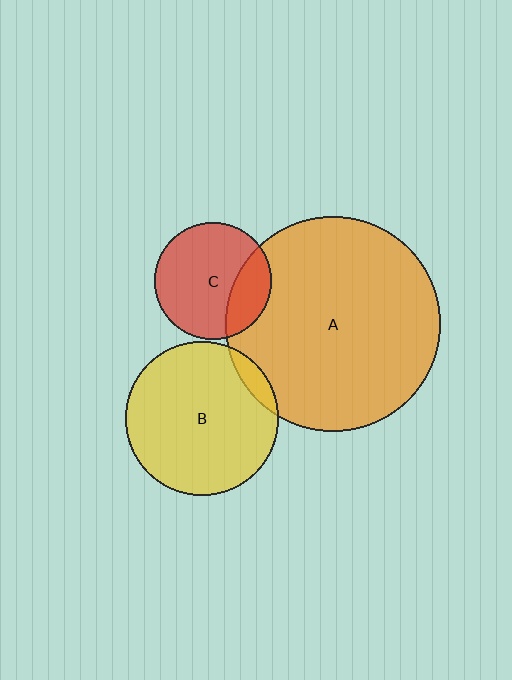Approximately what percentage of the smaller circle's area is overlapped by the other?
Approximately 25%.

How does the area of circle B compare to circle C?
Approximately 1.7 times.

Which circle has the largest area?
Circle A (orange).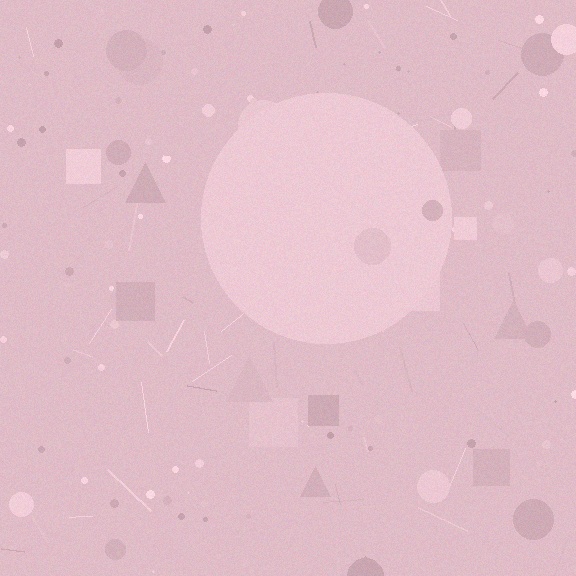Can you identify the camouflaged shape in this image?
The camouflaged shape is a circle.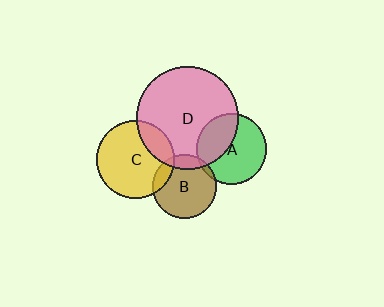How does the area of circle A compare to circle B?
Approximately 1.2 times.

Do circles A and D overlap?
Yes.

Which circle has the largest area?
Circle D (pink).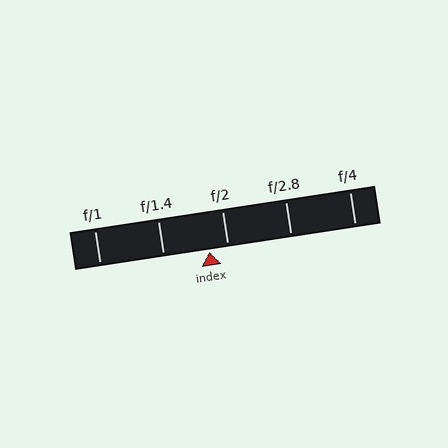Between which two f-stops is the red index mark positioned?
The index mark is between f/1.4 and f/2.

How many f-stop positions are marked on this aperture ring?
There are 5 f-stop positions marked.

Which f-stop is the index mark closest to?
The index mark is closest to f/2.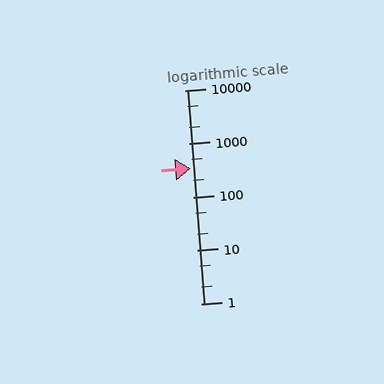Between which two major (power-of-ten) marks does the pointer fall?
The pointer is between 100 and 1000.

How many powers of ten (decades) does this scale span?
The scale spans 4 decades, from 1 to 10000.